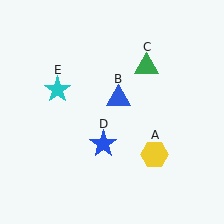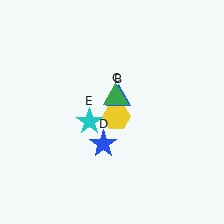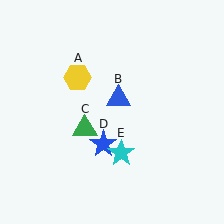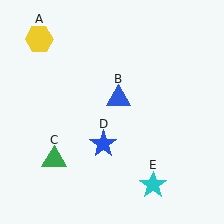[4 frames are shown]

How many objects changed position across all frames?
3 objects changed position: yellow hexagon (object A), green triangle (object C), cyan star (object E).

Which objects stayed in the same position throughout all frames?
Blue triangle (object B) and blue star (object D) remained stationary.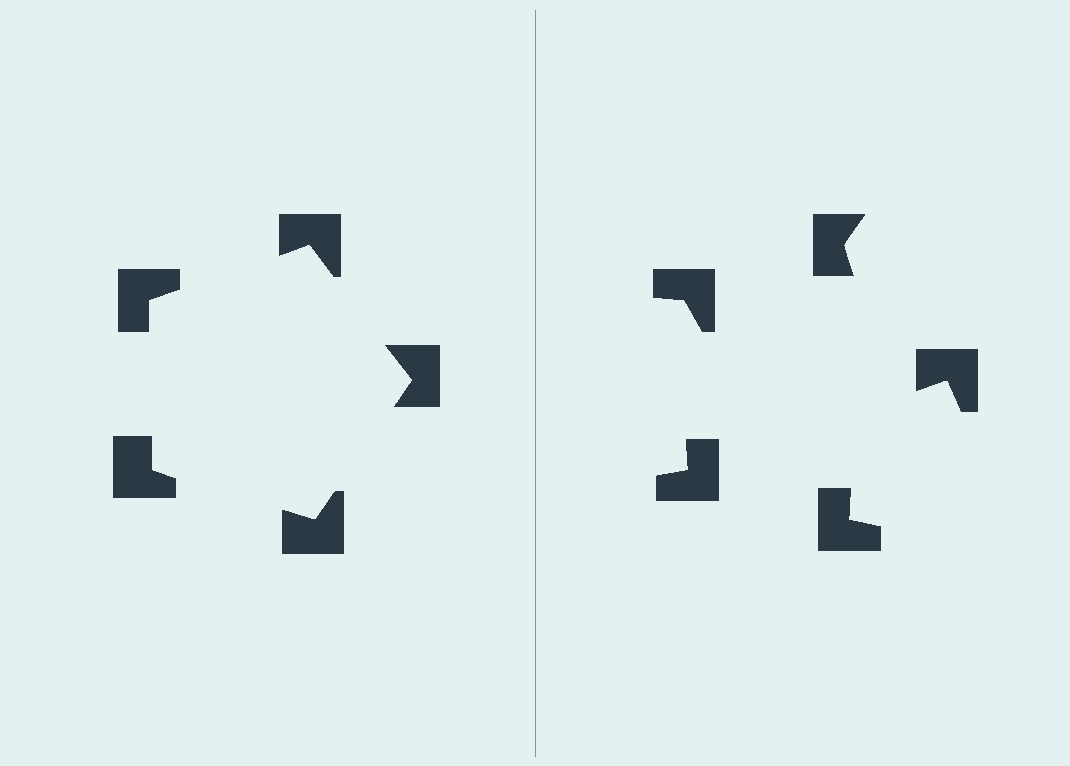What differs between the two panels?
The notched squares are positioned identically on both sides; only the wedge orientations differ. On the left they align to a pentagon; on the right they are misaligned.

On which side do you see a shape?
An illusory pentagon appears on the left side. On the right side the wedge cuts are rotated, so no coherent shape forms.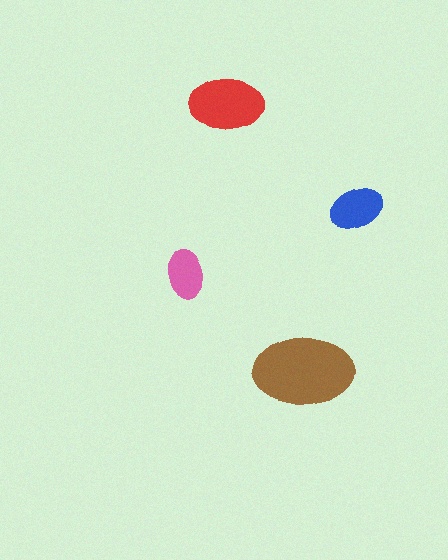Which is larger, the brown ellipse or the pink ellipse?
The brown one.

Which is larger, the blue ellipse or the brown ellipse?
The brown one.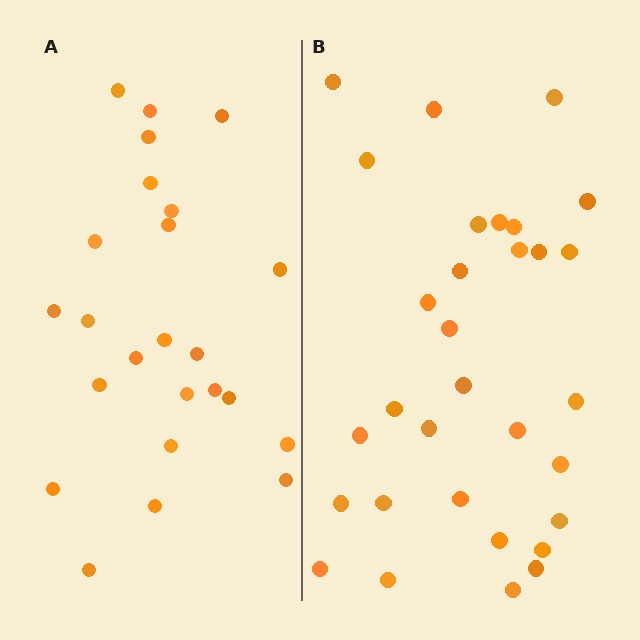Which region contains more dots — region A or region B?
Region B (the right region) has more dots.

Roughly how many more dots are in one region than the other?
Region B has roughly 8 or so more dots than region A.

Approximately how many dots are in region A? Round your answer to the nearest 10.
About 20 dots. (The exact count is 24, which rounds to 20.)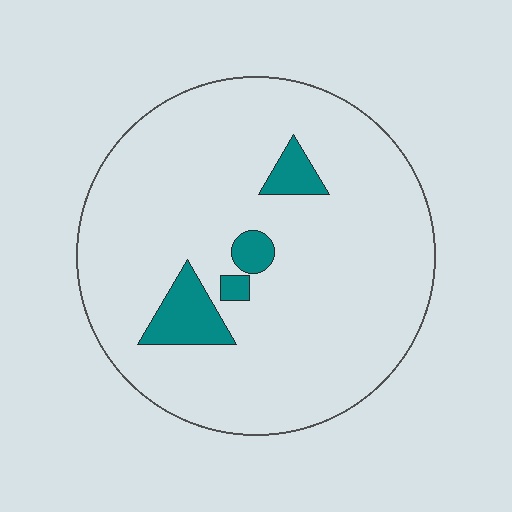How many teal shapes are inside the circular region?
4.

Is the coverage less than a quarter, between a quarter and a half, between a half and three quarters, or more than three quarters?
Less than a quarter.